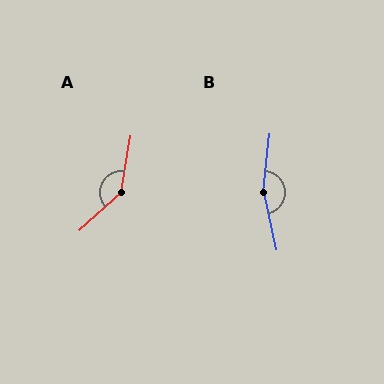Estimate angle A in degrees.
Approximately 141 degrees.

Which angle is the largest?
B, at approximately 162 degrees.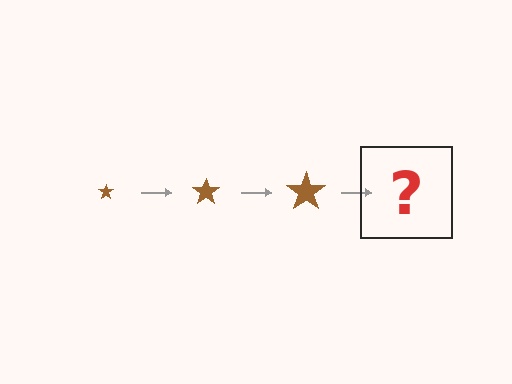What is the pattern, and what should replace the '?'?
The pattern is that the star gets progressively larger each step. The '?' should be a brown star, larger than the previous one.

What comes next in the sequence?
The next element should be a brown star, larger than the previous one.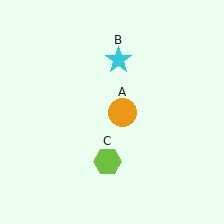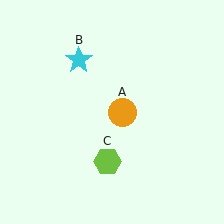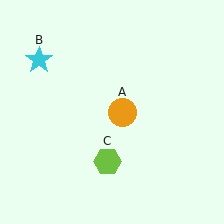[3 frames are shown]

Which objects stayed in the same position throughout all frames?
Orange circle (object A) and lime hexagon (object C) remained stationary.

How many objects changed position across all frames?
1 object changed position: cyan star (object B).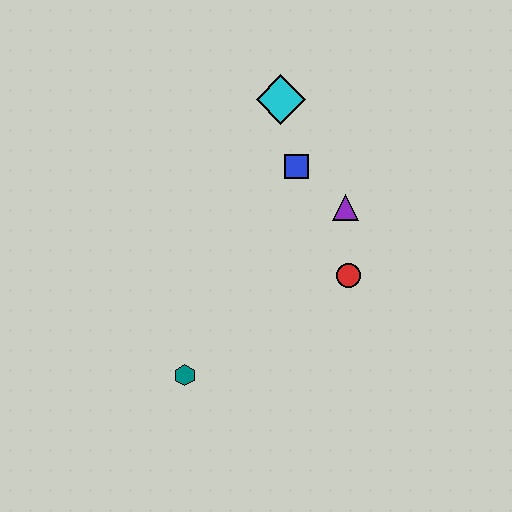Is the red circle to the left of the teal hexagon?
No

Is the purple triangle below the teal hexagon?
No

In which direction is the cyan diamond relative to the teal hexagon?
The cyan diamond is above the teal hexagon.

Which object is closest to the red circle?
The purple triangle is closest to the red circle.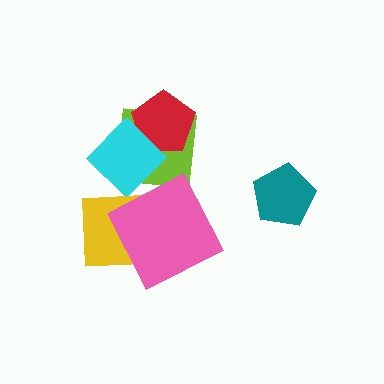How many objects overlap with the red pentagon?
2 objects overlap with the red pentagon.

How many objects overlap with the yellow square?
1 object overlaps with the yellow square.